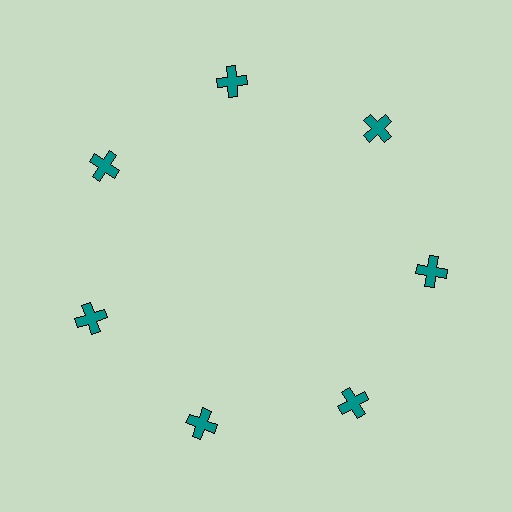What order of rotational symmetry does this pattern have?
This pattern has 7-fold rotational symmetry.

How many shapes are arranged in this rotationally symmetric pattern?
There are 7 shapes, arranged in 7 groups of 1.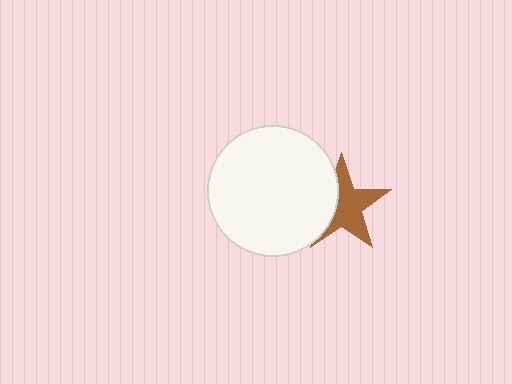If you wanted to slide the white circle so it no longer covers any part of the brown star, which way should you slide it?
Slide it left — that is the most direct way to separate the two shapes.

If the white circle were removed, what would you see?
You would see the complete brown star.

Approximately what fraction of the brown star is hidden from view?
Roughly 35% of the brown star is hidden behind the white circle.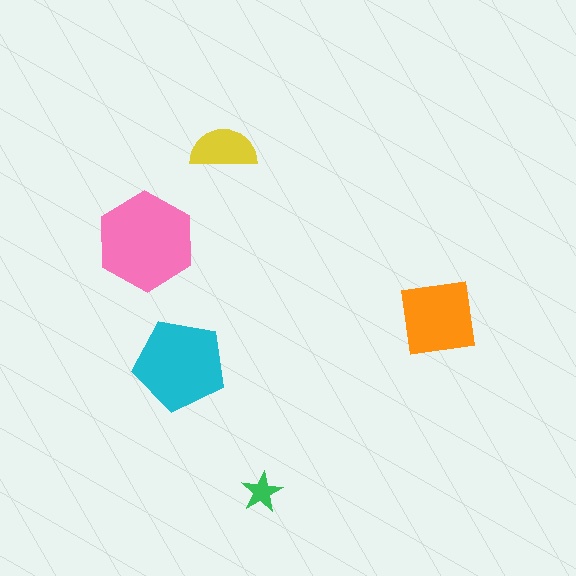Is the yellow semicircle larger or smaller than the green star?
Larger.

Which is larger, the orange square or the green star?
The orange square.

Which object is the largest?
The pink hexagon.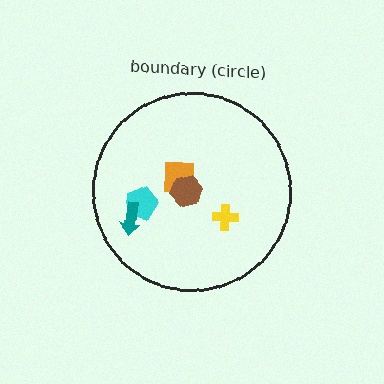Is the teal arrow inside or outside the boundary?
Inside.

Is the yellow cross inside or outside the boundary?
Inside.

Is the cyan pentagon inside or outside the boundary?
Inside.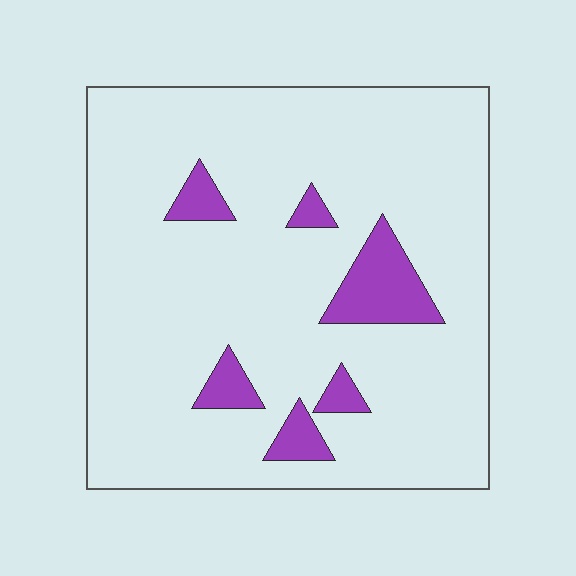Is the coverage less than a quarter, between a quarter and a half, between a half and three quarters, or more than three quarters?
Less than a quarter.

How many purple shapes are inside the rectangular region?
6.